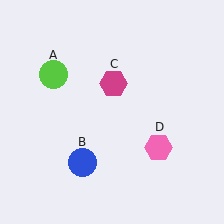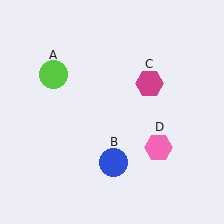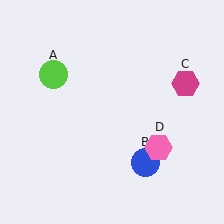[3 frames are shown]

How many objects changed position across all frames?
2 objects changed position: blue circle (object B), magenta hexagon (object C).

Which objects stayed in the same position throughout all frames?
Lime circle (object A) and pink hexagon (object D) remained stationary.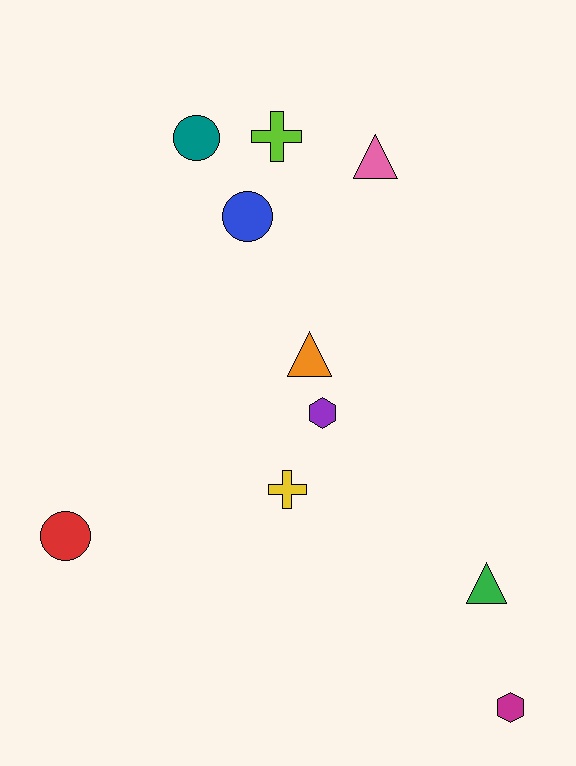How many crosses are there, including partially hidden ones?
There are 2 crosses.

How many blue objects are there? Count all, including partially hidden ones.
There is 1 blue object.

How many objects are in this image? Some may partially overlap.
There are 10 objects.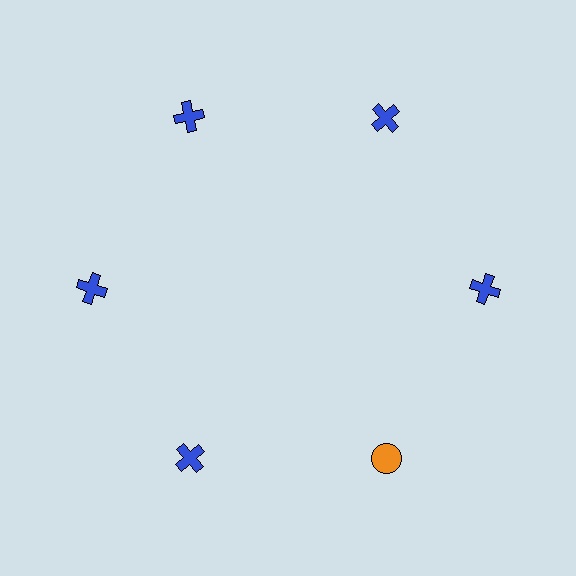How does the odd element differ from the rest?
It differs in both color (orange instead of blue) and shape (circle instead of cross).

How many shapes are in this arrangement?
There are 6 shapes arranged in a ring pattern.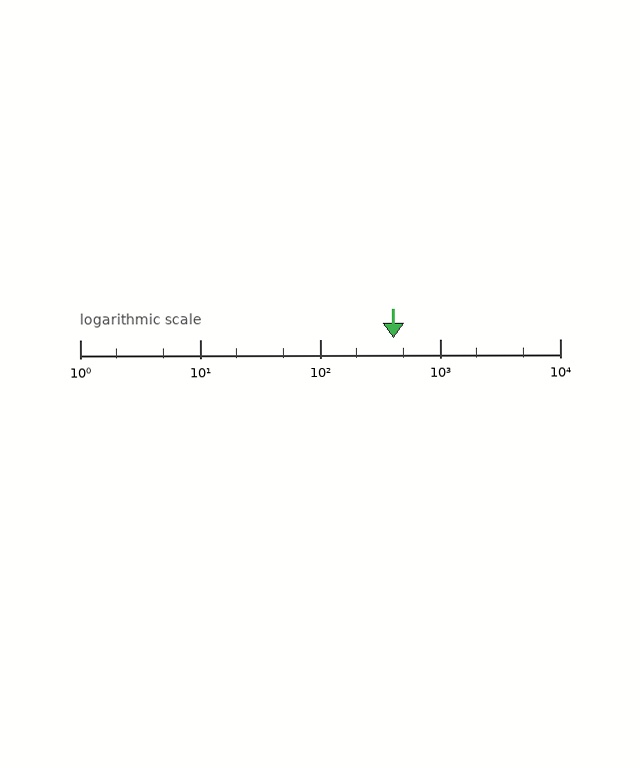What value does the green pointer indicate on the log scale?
The pointer indicates approximately 410.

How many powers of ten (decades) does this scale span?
The scale spans 4 decades, from 1 to 10000.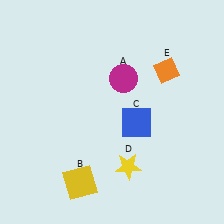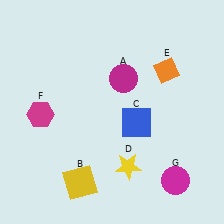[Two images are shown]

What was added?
A magenta hexagon (F), a magenta circle (G) were added in Image 2.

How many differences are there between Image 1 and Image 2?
There are 2 differences between the two images.